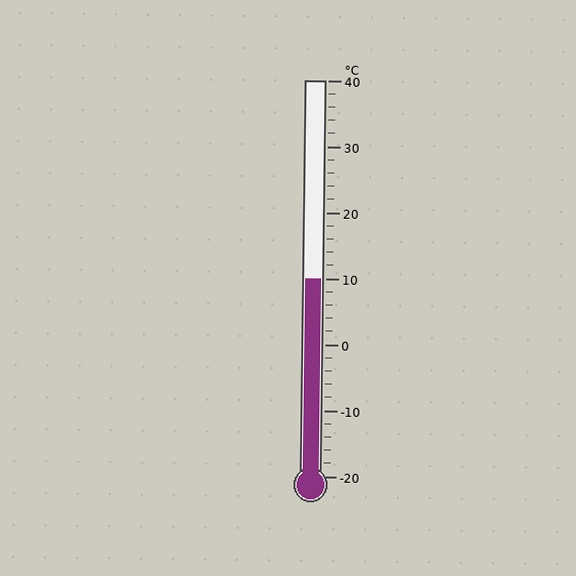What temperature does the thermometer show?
The thermometer shows approximately 10°C.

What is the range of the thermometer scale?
The thermometer scale ranges from -20°C to 40°C.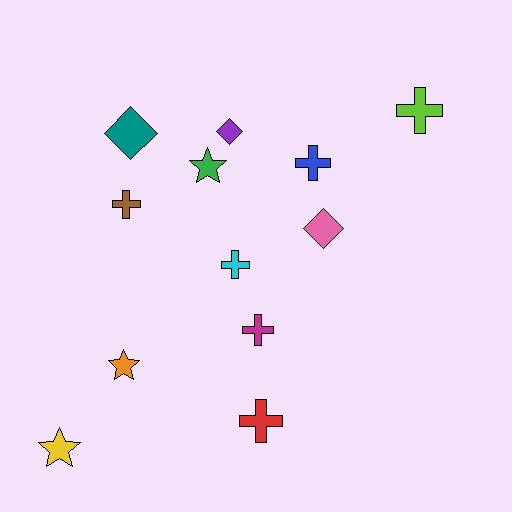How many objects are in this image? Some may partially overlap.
There are 12 objects.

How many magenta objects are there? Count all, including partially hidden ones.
There is 1 magenta object.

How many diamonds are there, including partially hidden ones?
There are 3 diamonds.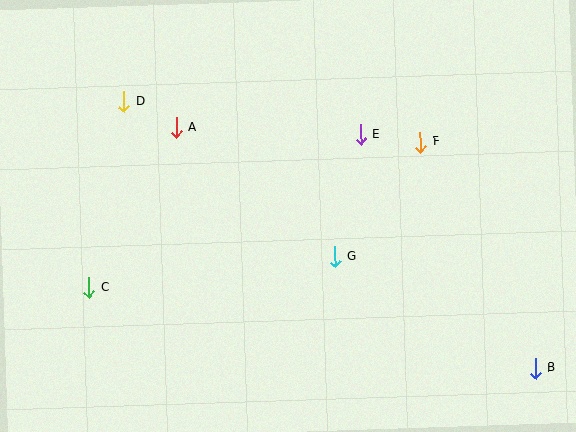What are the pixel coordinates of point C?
Point C is at (89, 288).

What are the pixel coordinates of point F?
Point F is at (420, 142).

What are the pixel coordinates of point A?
Point A is at (176, 127).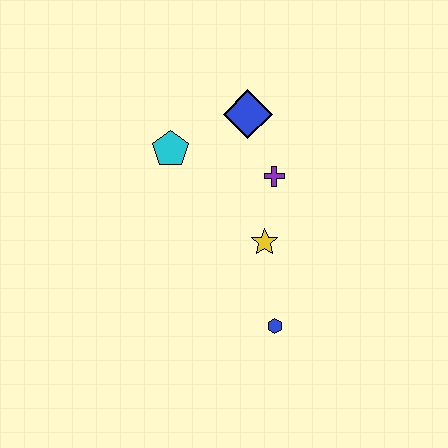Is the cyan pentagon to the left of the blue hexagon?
Yes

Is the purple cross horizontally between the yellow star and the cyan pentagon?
No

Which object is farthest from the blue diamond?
The blue hexagon is farthest from the blue diamond.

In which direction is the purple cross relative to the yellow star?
The purple cross is above the yellow star.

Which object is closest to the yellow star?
The purple cross is closest to the yellow star.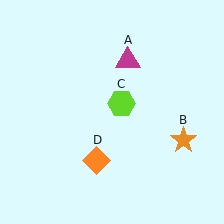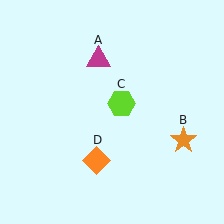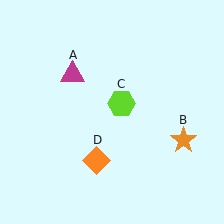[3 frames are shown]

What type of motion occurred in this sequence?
The magenta triangle (object A) rotated counterclockwise around the center of the scene.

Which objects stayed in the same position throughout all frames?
Orange star (object B) and lime hexagon (object C) and orange diamond (object D) remained stationary.